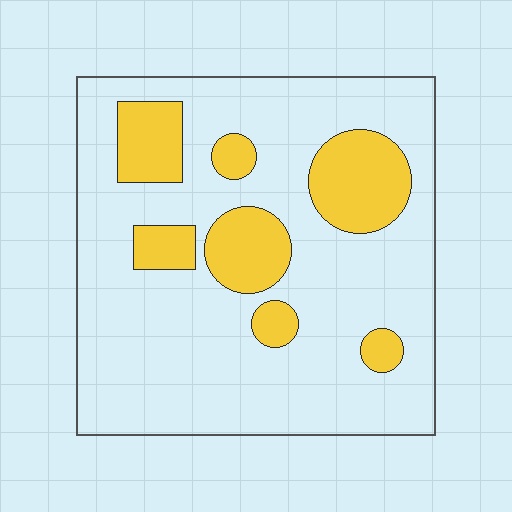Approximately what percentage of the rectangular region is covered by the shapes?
Approximately 20%.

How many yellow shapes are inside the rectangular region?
7.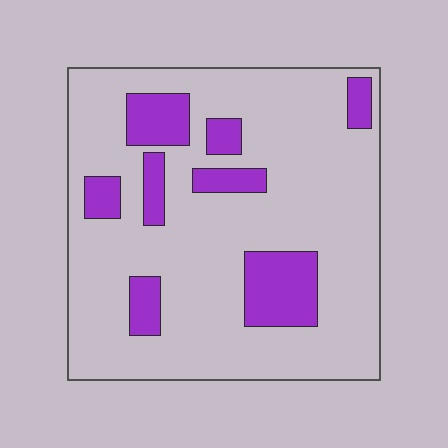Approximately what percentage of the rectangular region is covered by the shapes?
Approximately 20%.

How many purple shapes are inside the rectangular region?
8.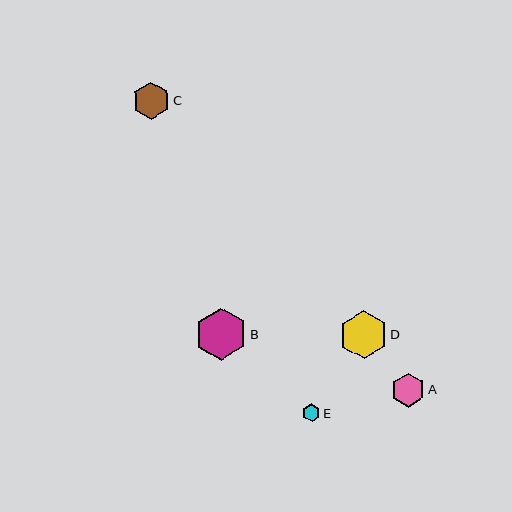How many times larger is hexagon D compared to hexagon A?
Hexagon D is approximately 1.4 times the size of hexagon A.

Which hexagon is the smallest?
Hexagon E is the smallest with a size of approximately 18 pixels.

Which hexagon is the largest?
Hexagon B is the largest with a size of approximately 52 pixels.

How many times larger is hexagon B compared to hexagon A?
Hexagon B is approximately 1.5 times the size of hexagon A.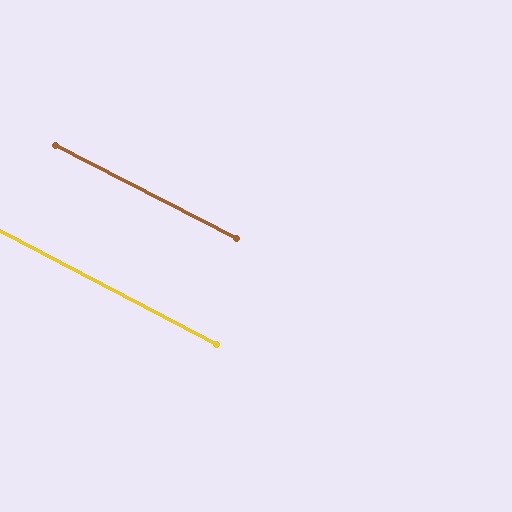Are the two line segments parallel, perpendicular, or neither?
Parallel — their directions differ by only 0.7°.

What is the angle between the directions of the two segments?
Approximately 1 degree.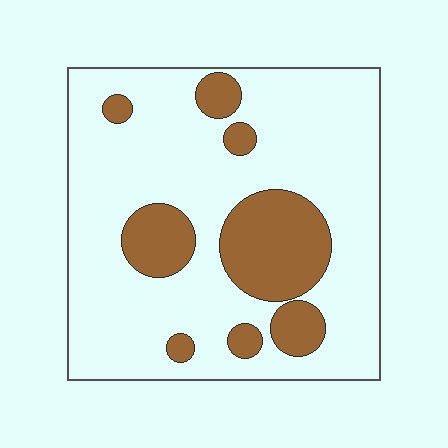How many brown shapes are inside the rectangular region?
8.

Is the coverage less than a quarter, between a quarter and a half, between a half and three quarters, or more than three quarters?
Less than a quarter.